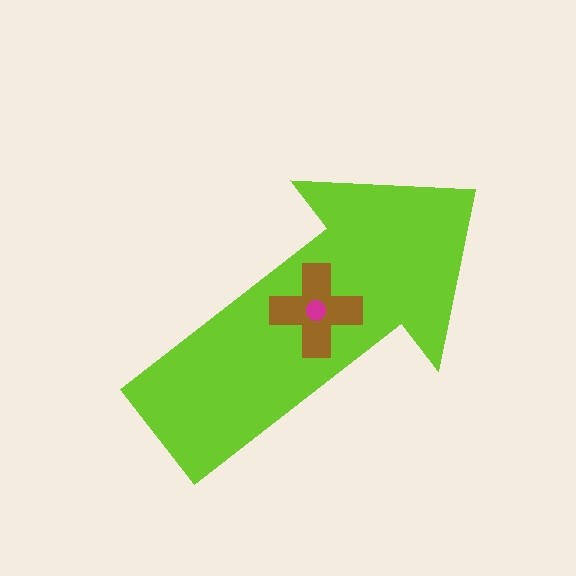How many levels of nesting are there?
3.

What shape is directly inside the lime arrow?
The brown cross.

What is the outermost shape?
The lime arrow.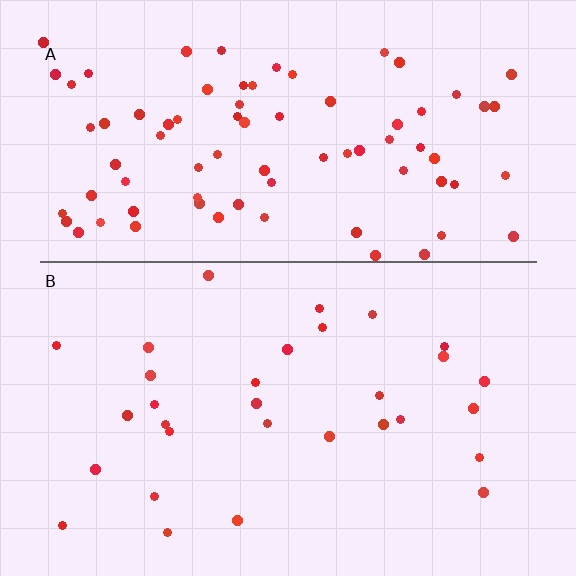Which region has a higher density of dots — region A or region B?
A (the top).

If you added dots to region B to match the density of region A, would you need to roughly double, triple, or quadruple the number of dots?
Approximately triple.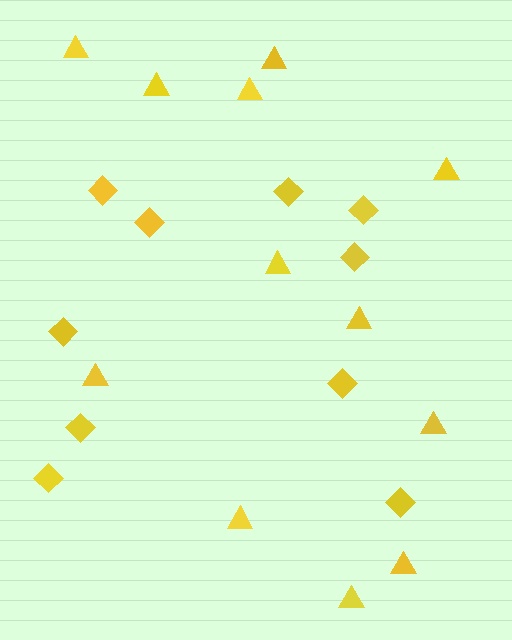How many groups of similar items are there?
There are 2 groups: one group of triangles (12) and one group of diamonds (10).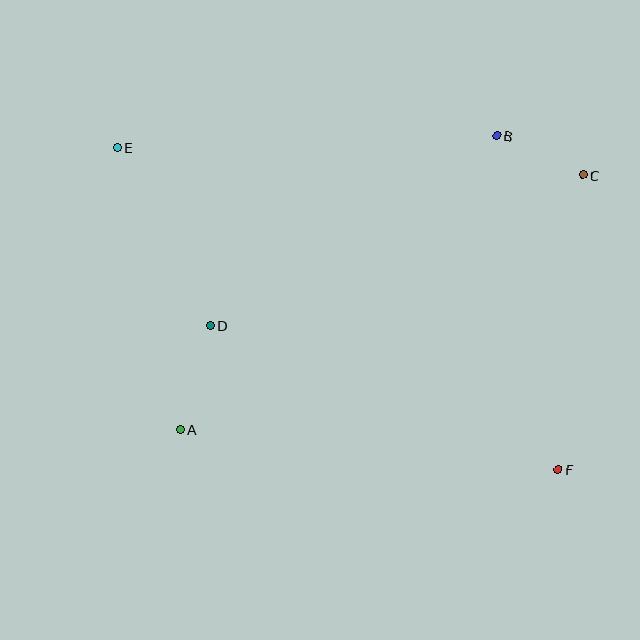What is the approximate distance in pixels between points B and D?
The distance between B and D is approximately 344 pixels.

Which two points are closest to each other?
Points B and C are closest to each other.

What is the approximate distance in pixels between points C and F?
The distance between C and F is approximately 296 pixels.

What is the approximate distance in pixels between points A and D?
The distance between A and D is approximately 108 pixels.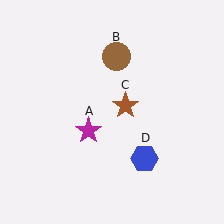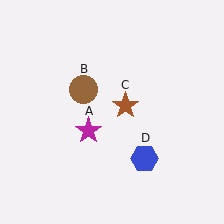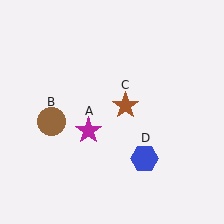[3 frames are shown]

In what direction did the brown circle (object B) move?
The brown circle (object B) moved down and to the left.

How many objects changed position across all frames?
1 object changed position: brown circle (object B).